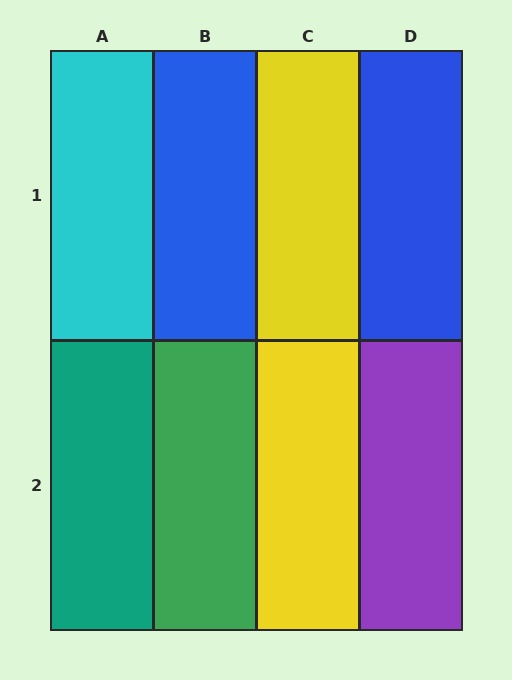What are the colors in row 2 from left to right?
Teal, green, yellow, purple.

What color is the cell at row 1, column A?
Cyan.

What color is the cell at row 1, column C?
Yellow.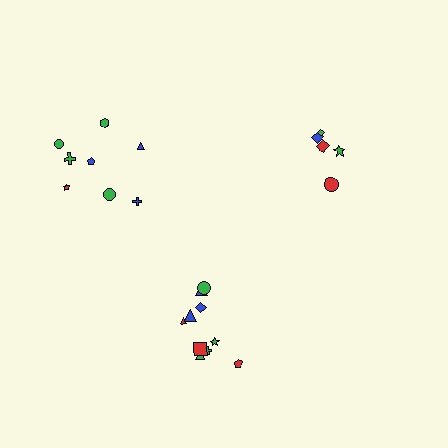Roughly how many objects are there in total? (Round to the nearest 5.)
Roughly 25 objects in total.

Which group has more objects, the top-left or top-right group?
The top-left group.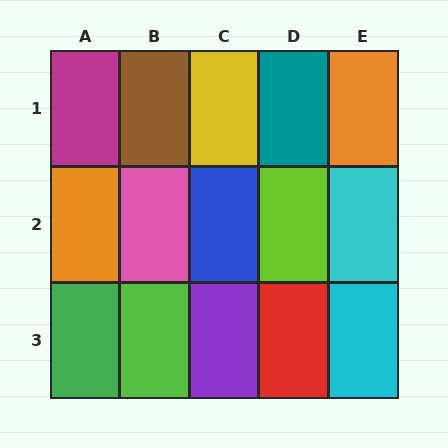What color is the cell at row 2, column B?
Pink.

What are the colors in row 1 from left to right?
Magenta, brown, yellow, teal, orange.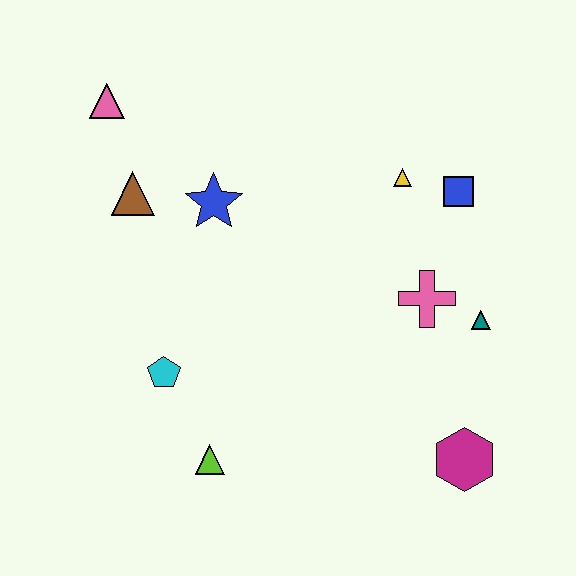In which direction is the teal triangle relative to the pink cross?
The teal triangle is to the right of the pink cross.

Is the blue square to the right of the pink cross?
Yes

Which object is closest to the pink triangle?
The brown triangle is closest to the pink triangle.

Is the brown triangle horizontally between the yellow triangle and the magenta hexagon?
No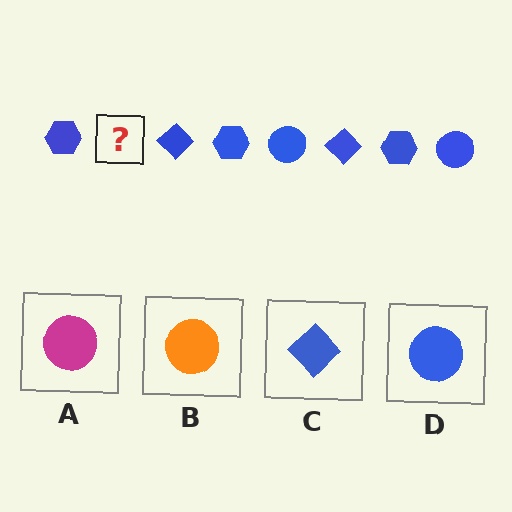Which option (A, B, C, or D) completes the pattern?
D.